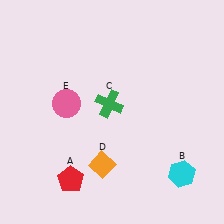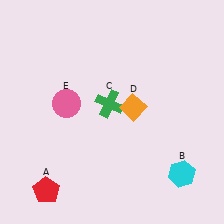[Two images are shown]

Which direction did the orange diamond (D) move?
The orange diamond (D) moved up.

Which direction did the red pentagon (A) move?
The red pentagon (A) moved left.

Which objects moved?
The objects that moved are: the red pentagon (A), the orange diamond (D).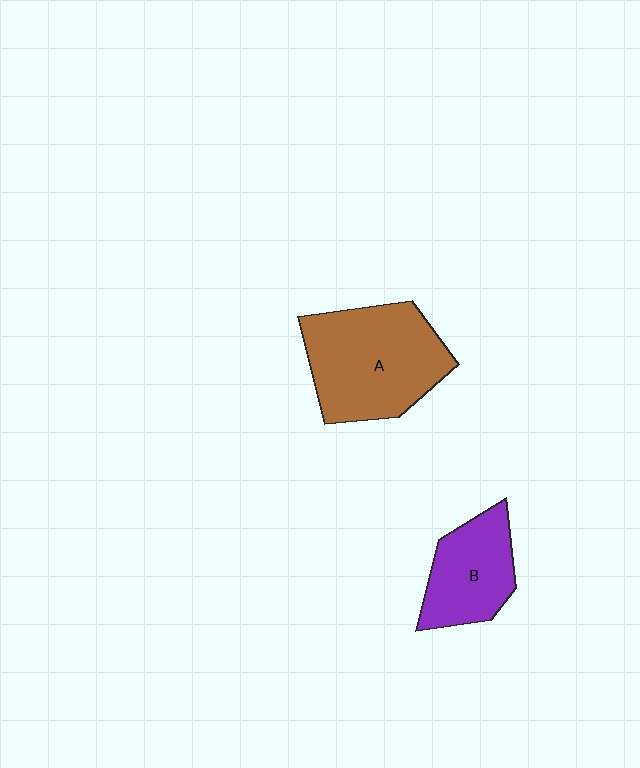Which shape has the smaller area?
Shape B (purple).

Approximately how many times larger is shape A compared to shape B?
Approximately 1.6 times.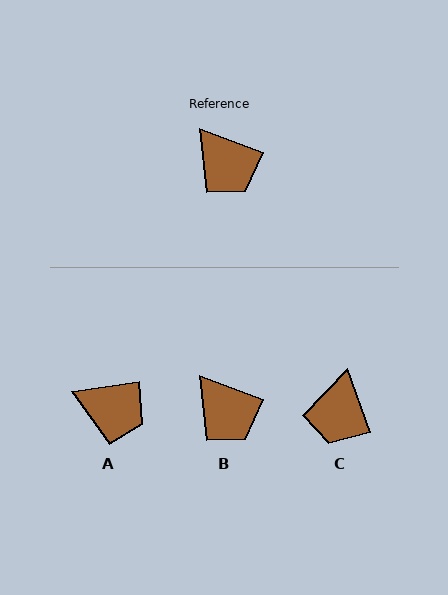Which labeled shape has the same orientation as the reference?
B.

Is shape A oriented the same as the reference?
No, it is off by about 29 degrees.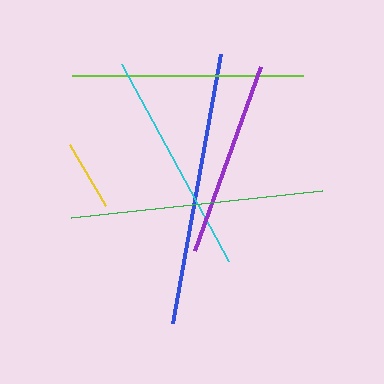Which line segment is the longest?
The blue line is the longest at approximately 274 pixels.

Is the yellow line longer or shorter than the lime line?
The lime line is longer than the yellow line.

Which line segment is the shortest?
The yellow line is the shortest at approximately 71 pixels.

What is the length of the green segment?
The green segment is approximately 252 pixels long.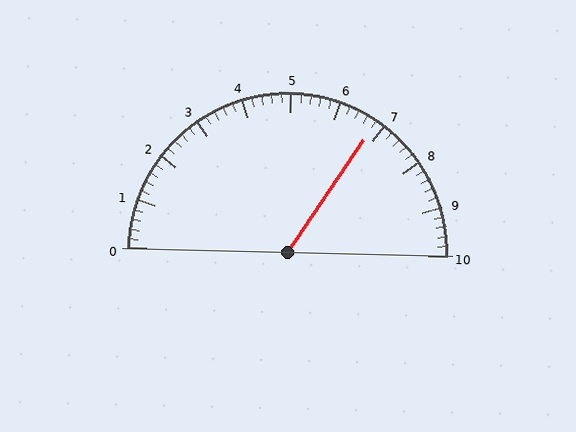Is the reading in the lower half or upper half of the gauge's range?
The reading is in the upper half of the range (0 to 10).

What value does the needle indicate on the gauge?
The needle indicates approximately 6.8.